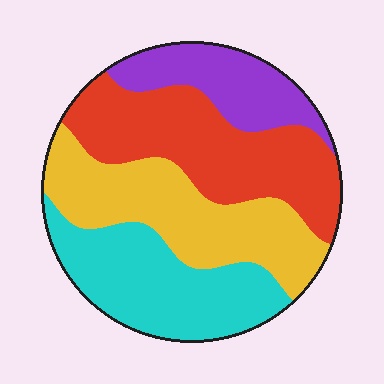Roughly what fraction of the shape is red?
Red covers 30% of the shape.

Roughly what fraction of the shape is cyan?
Cyan covers about 25% of the shape.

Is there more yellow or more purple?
Yellow.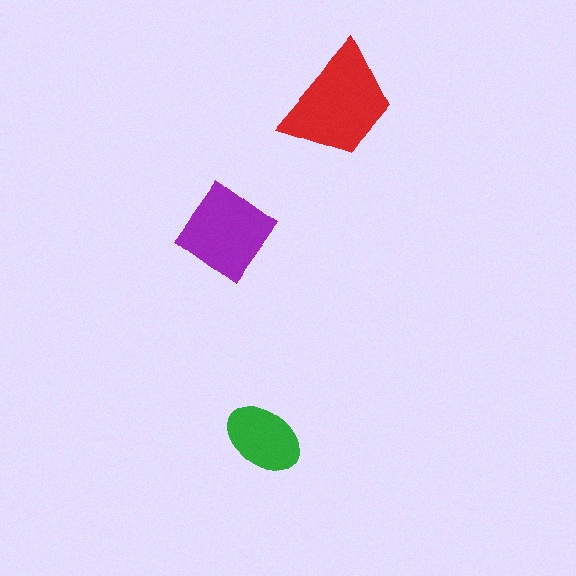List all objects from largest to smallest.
The red trapezoid, the purple diamond, the green ellipse.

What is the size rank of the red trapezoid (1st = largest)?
1st.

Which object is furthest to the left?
The purple diamond is leftmost.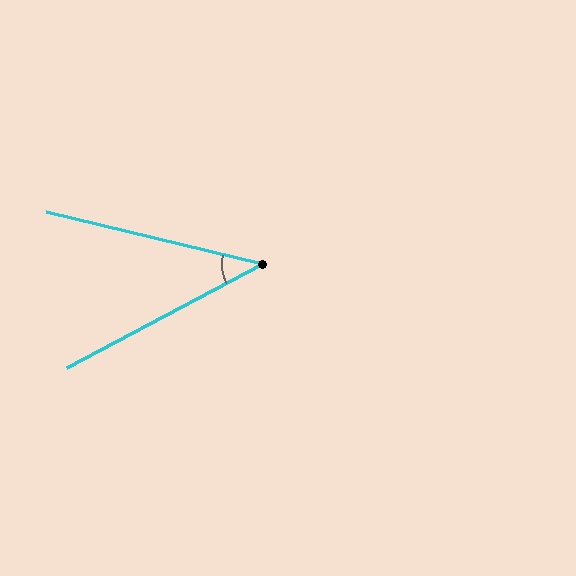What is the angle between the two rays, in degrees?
Approximately 41 degrees.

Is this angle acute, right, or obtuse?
It is acute.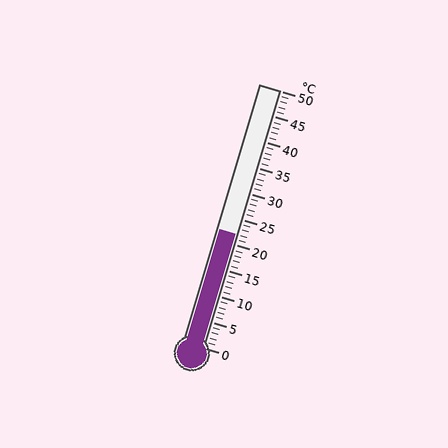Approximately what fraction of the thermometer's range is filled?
The thermometer is filled to approximately 45% of its range.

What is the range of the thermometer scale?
The thermometer scale ranges from 0°C to 50°C.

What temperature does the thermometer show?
The thermometer shows approximately 22°C.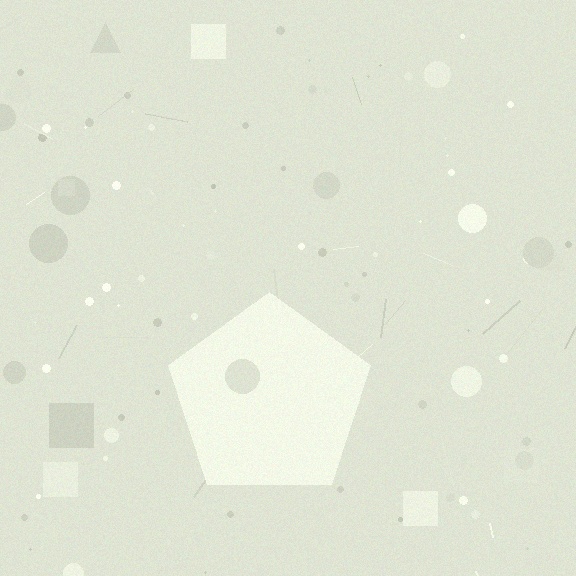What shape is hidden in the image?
A pentagon is hidden in the image.